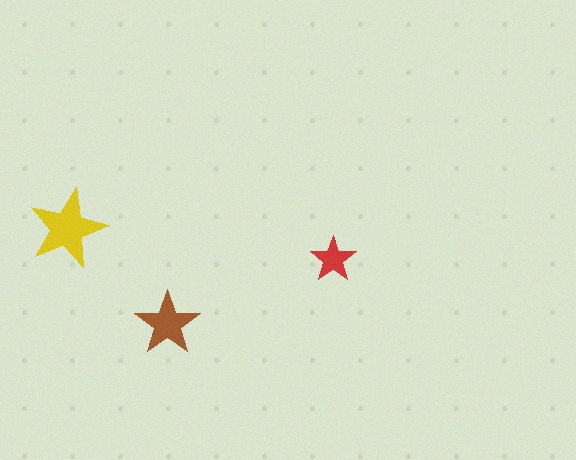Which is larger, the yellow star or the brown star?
The yellow one.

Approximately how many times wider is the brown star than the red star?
About 1.5 times wider.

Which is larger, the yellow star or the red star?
The yellow one.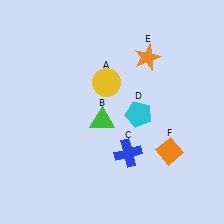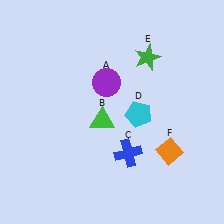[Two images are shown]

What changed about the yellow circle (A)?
In Image 1, A is yellow. In Image 2, it changed to purple.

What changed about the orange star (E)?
In Image 1, E is orange. In Image 2, it changed to green.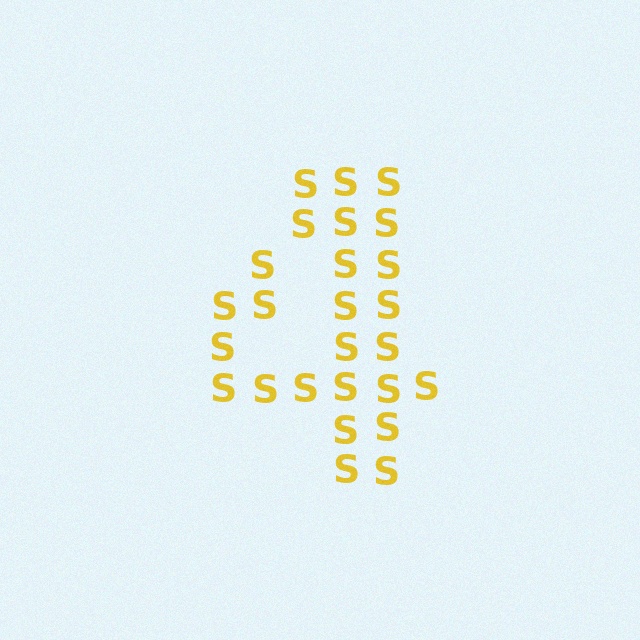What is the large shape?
The large shape is the digit 4.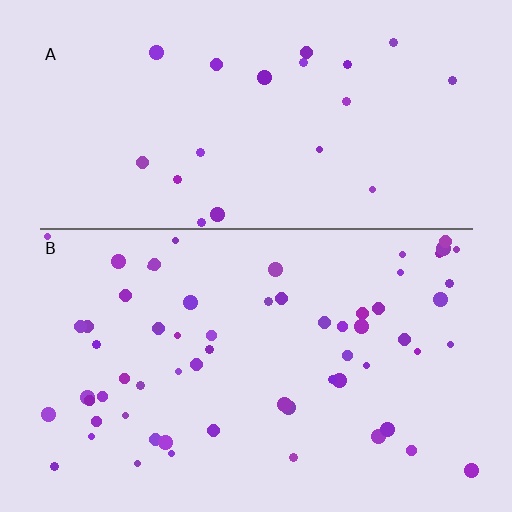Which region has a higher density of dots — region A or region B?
B (the bottom).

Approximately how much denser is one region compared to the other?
Approximately 3.0× — region B over region A.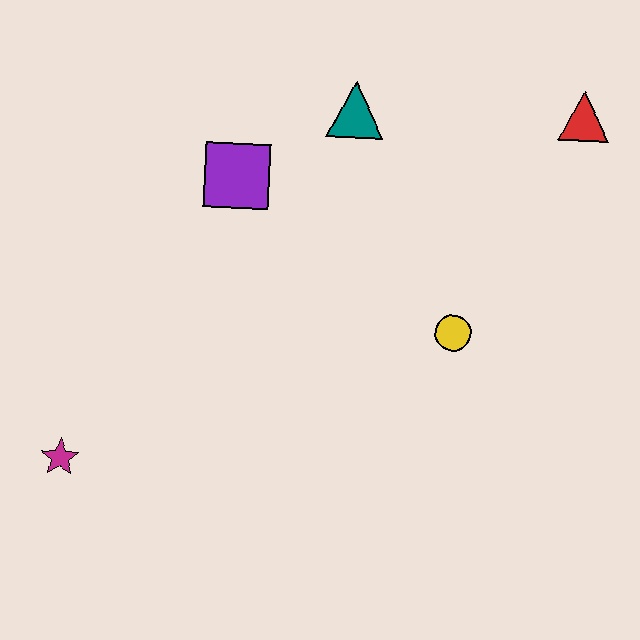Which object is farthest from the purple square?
The red triangle is farthest from the purple square.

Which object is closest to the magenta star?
The purple square is closest to the magenta star.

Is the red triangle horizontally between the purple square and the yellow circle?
No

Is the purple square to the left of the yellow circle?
Yes